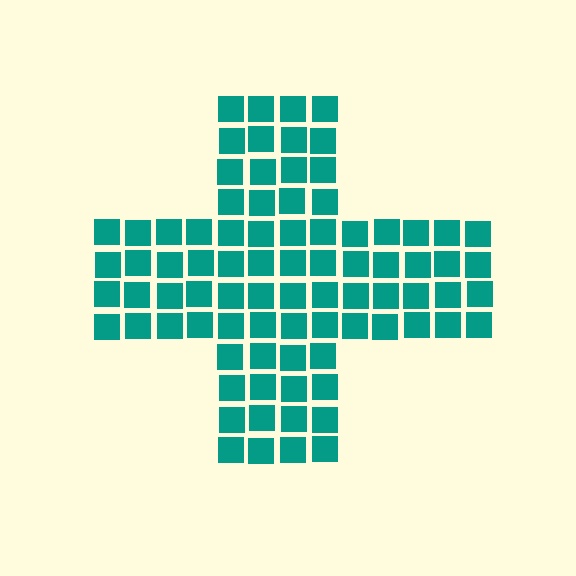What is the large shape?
The large shape is a cross.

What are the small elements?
The small elements are squares.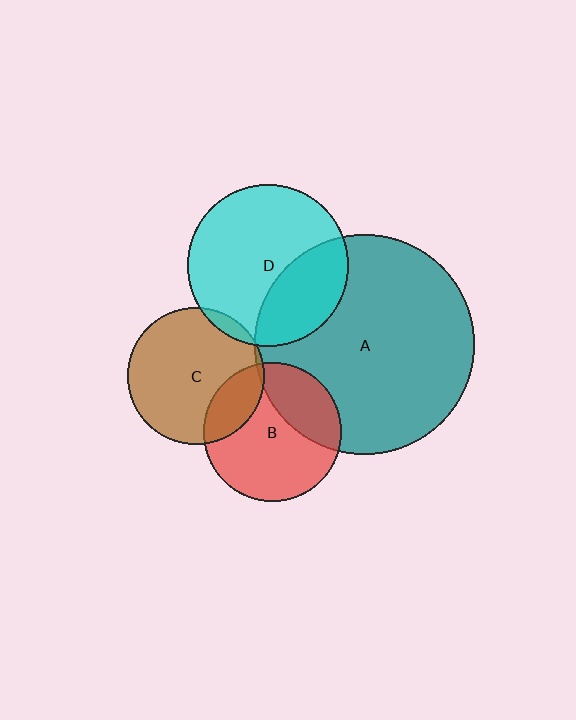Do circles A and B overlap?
Yes.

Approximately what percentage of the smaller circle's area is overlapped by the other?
Approximately 30%.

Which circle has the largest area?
Circle A (teal).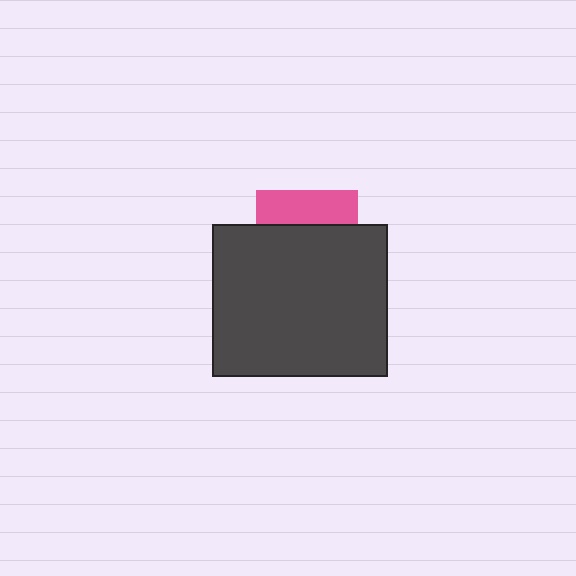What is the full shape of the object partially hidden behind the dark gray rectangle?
The partially hidden object is a pink square.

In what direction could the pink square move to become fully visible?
The pink square could move up. That would shift it out from behind the dark gray rectangle entirely.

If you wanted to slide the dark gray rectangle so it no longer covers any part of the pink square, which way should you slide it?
Slide it down — that is the most direct way to separate the two shapes.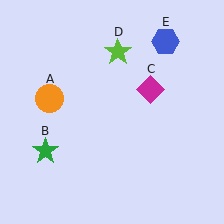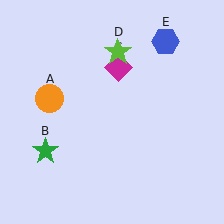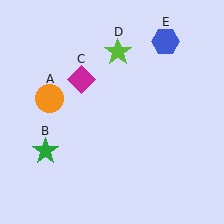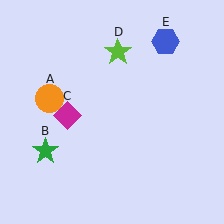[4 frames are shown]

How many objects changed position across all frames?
1 object changed position: magenta diamond (object C).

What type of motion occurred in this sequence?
The magenta diamond (object C) rotated counterclockwise around the center of the scene.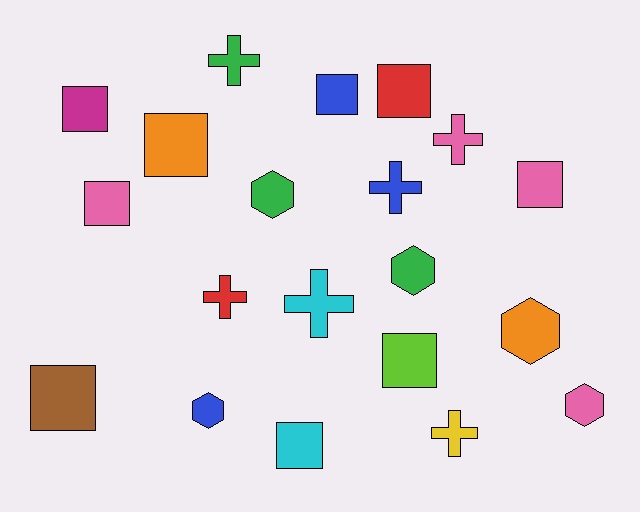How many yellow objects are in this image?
There is 1 yellow object.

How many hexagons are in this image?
There are 5 hexagons.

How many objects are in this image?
There are 20 objects.